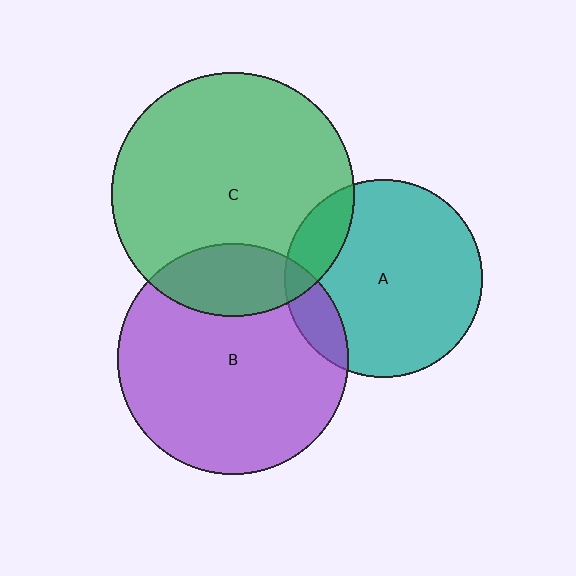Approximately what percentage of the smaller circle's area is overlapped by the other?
Approximately 15%.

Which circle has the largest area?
Circle C (green).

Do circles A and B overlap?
Yes.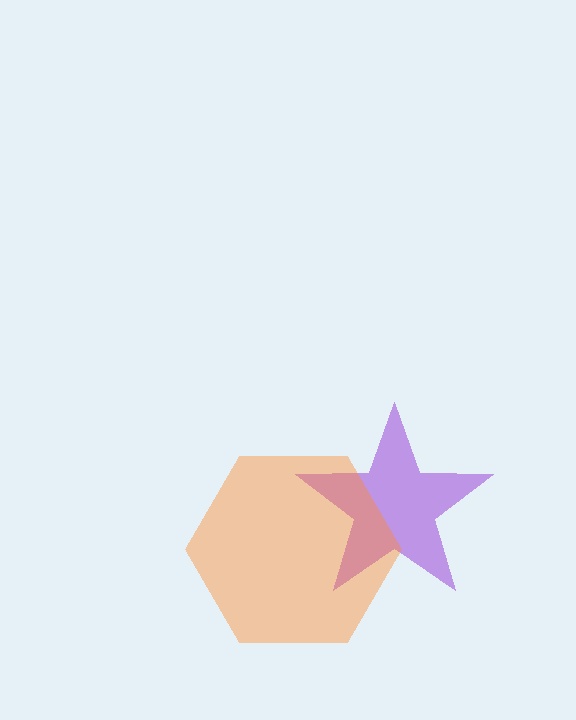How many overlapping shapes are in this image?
There are 2 overlapping shapes in the image.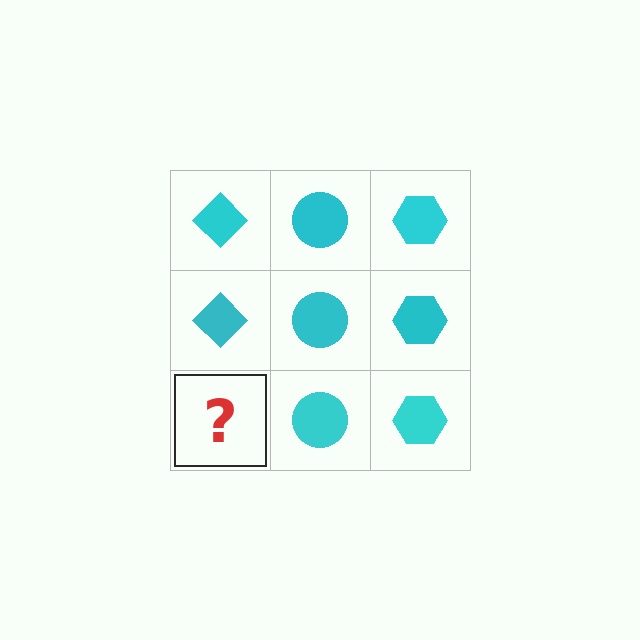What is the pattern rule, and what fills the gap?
The rule is that each column has a consistent shape. The gap should be filled with a cyan diamond.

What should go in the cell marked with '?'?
The missing cell should contain a cyan diamond.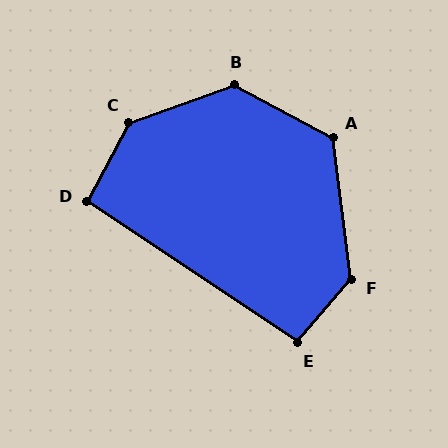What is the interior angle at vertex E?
Approximately 97 degrees (obtuse).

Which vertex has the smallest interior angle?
D, at approximately 96 degrees.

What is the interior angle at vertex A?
Approximately 125 degrees (obtuse).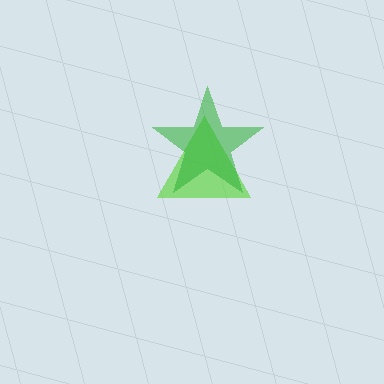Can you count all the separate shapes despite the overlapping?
Yes, there are 2 separate shapes.